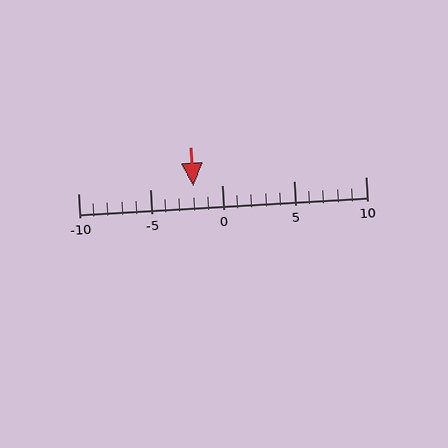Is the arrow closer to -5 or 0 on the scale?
The arrow is closer to 0.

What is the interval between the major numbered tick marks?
The major tick marks are spaced 5 units apart.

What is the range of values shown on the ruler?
The ruler shows values from -10 to 10.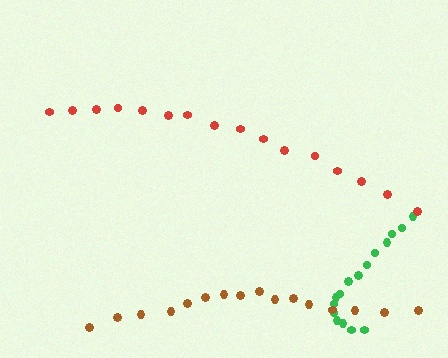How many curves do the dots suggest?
There are 3 distinct paths.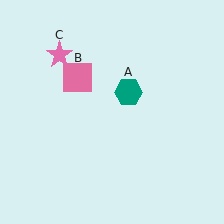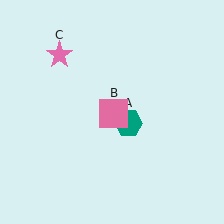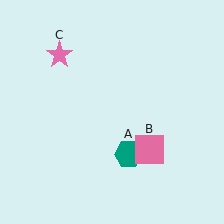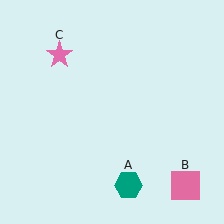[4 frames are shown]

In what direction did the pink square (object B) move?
The pink square (object B) moved down and to the right.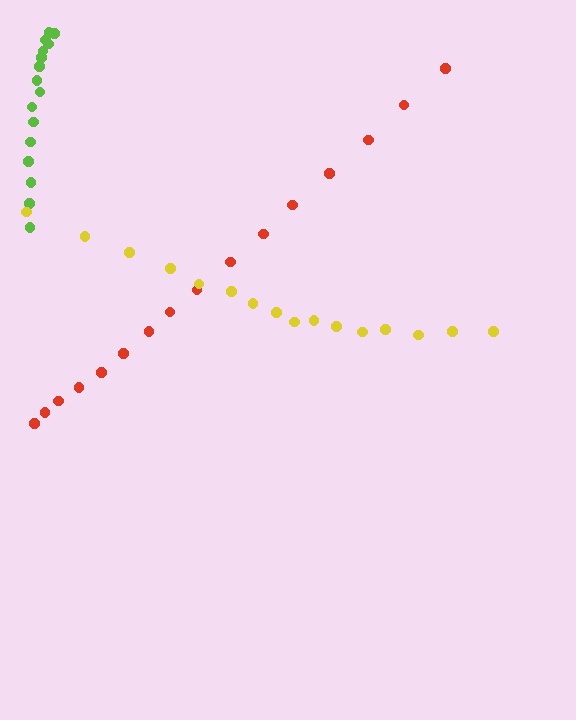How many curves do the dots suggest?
There are 3 distinct paths.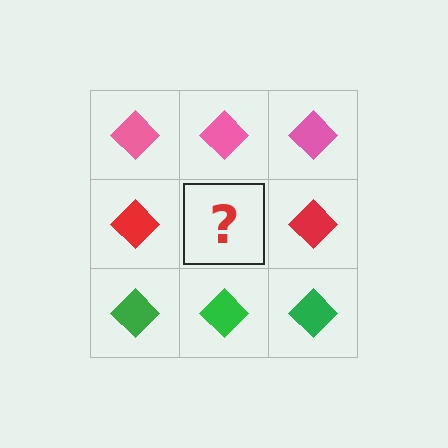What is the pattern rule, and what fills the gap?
The rule is that each row has a consistent color. The gap should be filled with a red diamond.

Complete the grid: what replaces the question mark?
The question mark should be replaced with a red diamond.